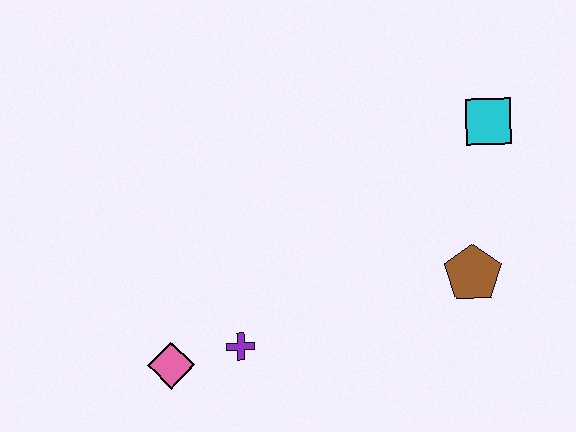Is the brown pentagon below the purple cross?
No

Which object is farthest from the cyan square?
The pink diamond is farthest from the cyan square.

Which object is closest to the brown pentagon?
The cyan square is closest to the brown pentagon.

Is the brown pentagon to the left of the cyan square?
Yes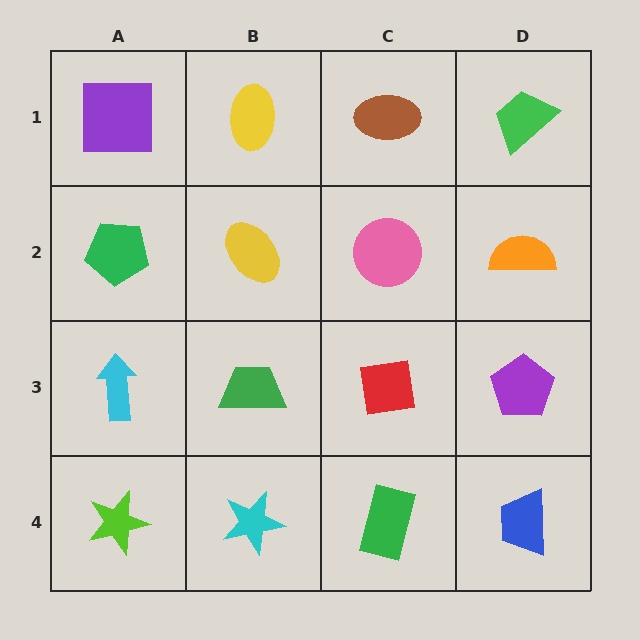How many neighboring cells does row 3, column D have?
3.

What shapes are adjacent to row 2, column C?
A brown ellipse (row 1, column C), a red square (row 3, column C), a yellow ellipse (row 2, column B), an orange semicircle (row 2, column D).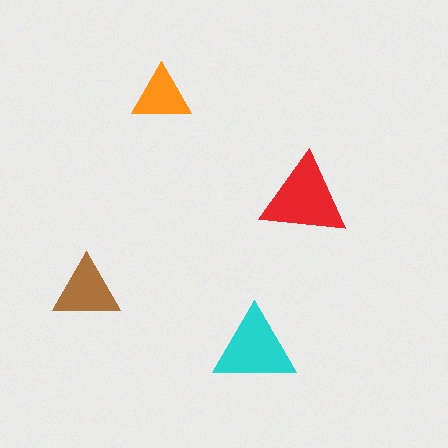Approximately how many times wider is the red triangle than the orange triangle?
About 1.5 times wider.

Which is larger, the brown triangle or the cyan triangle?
The cyan one.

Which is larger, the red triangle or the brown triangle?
The red one.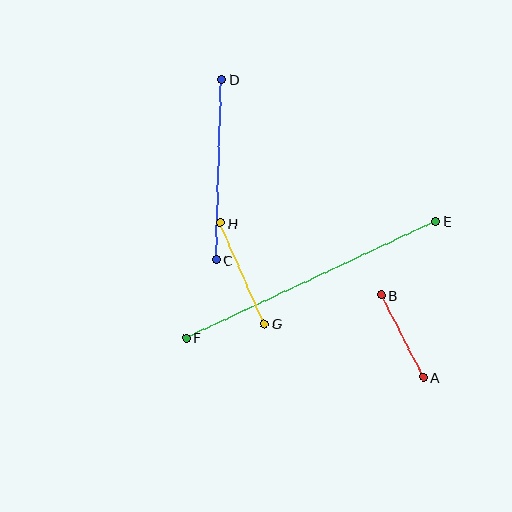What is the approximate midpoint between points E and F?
The midpoint is at approximately (311, 280) pixels.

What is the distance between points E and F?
The distance is approximately 275 pixels.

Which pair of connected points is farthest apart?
Points E and F are farthest apart.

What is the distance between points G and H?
The distance is approximately 110 pixels.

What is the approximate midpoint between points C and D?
The midpoint is at approximately (219, 170) pixels.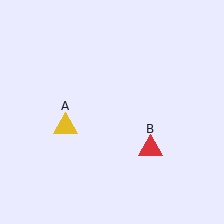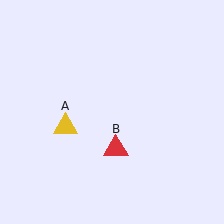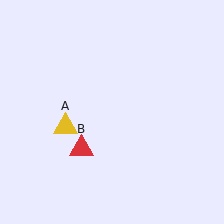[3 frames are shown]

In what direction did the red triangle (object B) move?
The red triangle (object B) moved left.